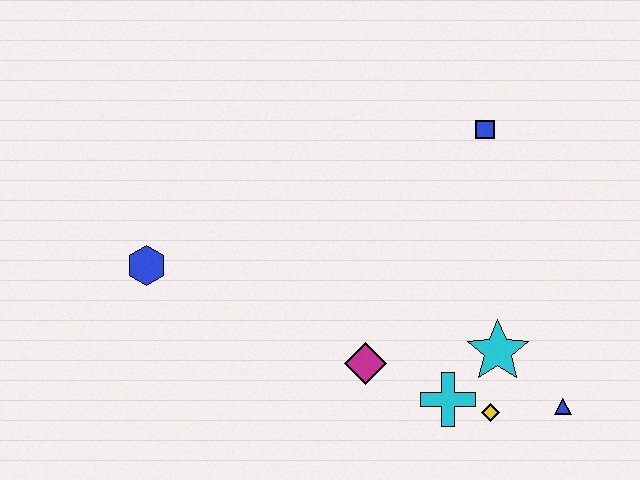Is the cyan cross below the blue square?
Yes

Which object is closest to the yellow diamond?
The cyan cross is closest to the yellow diamond.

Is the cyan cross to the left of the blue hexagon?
No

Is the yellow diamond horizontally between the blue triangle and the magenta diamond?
Yes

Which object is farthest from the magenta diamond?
The blue square is farthest from the magenta diamond.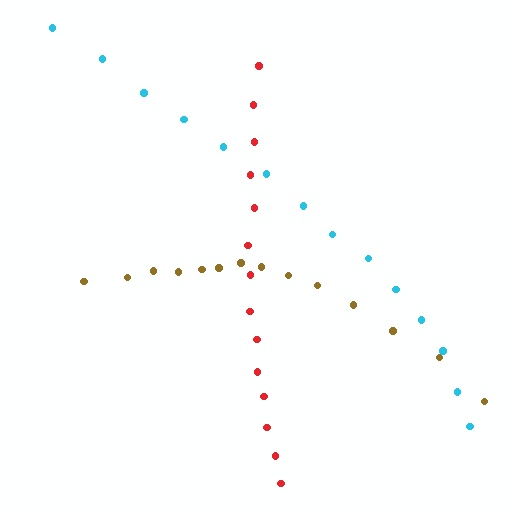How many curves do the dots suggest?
There are 3 distinct paths.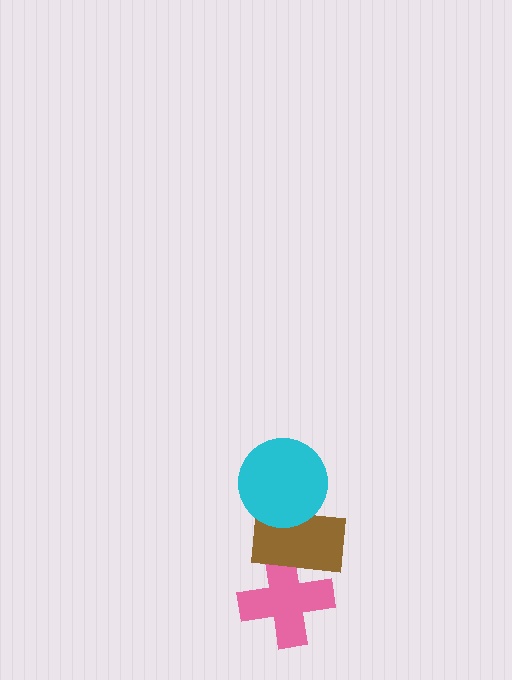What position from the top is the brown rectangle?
The brown rectangle is 2nd from the top.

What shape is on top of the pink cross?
The brown rectangle is on top of the pink cross.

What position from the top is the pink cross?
The pink cross is 3rd from the top.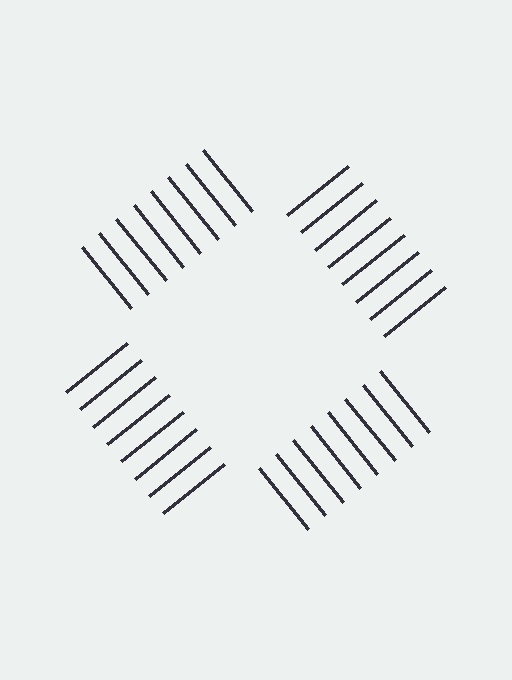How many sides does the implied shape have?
4 sides — the line-ends trace a square.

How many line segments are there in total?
32 — 8 along each of the 4 edges.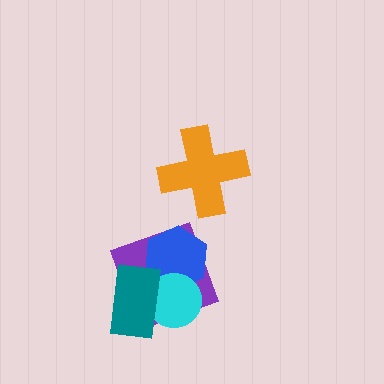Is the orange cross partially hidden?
No, no other shape covers it.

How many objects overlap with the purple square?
3 objects overlap with the purple square.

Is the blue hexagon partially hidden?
Yes, it is partially covered by another shape.